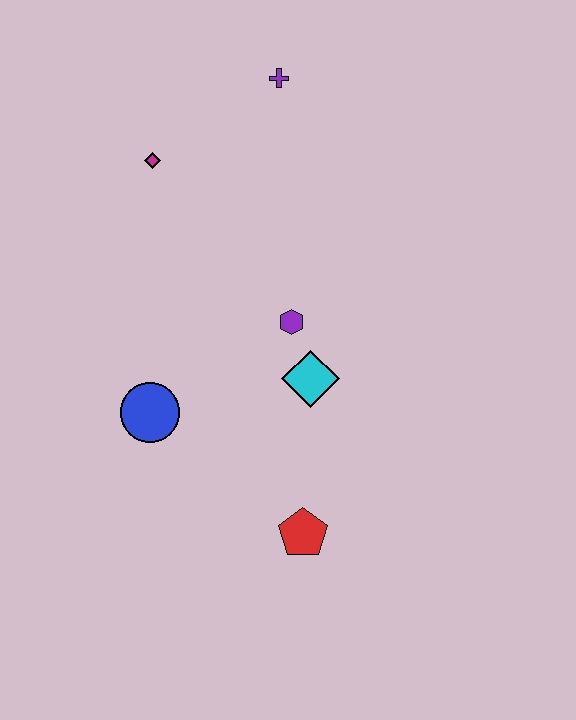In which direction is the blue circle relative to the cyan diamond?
The blue circle is to the left of the cyan diamond.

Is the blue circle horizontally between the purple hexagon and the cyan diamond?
No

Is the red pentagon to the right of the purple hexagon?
Yes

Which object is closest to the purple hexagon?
The cyan diamond is closest to the purple hexagon.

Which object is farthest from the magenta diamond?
The red pentagon is farthest from the magenta diamond.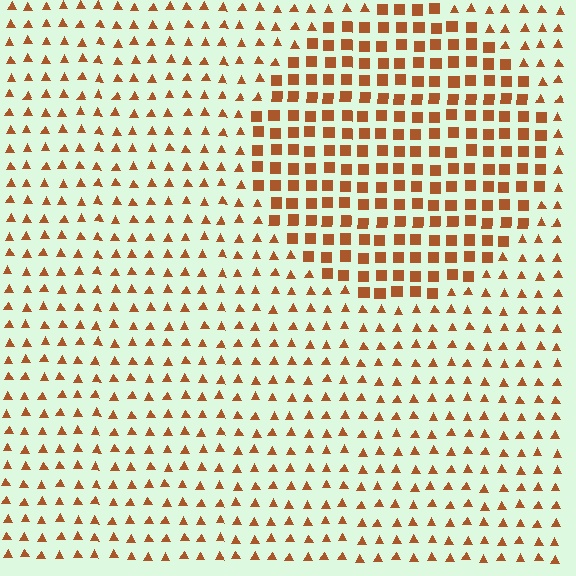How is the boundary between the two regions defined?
The boundary is defined by a change in element shape: squares inside vs. triangles outside. All elements share the same color and spacing.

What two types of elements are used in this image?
The image uses squares inside the circle region and triangles outside it.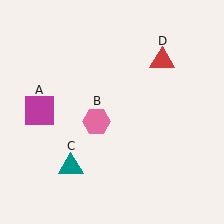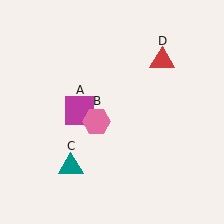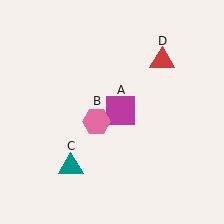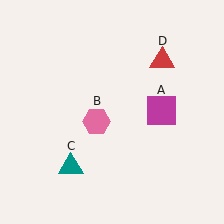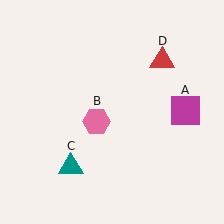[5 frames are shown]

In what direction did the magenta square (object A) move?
The magenta square (object A) moved right.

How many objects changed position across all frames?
1 object changed position: magenta square (object A).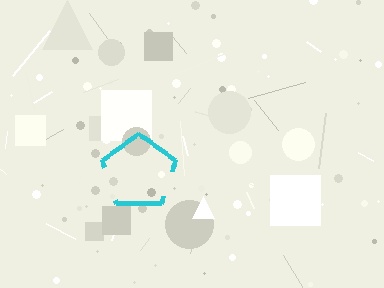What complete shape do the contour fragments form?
The contour fragments form a pentagon.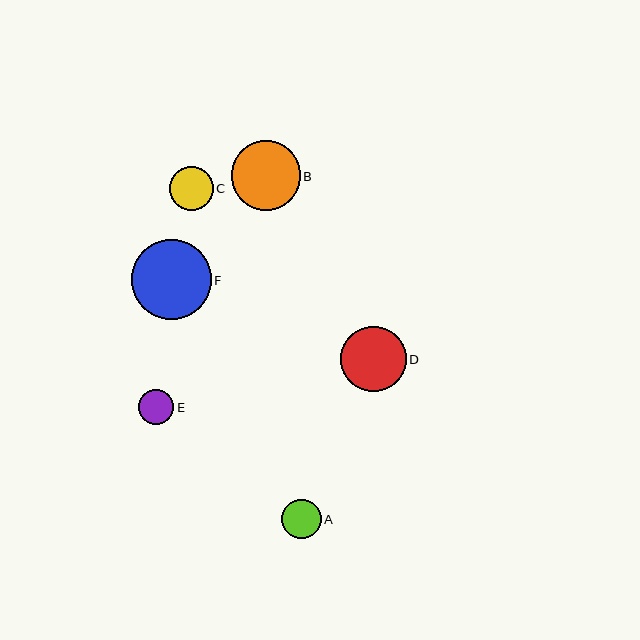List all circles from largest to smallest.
From largest to smallest: F, B, D, C, A, E.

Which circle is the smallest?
Circle E is the smallest with a size of approximately 35 pixels.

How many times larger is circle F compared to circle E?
Circle F is approximately 2.3 times the size of circle E.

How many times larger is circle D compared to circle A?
Circle D is approximately 1.7 times the size of circle A.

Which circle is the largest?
Circle F is the largest with a size of approximately 79 pixels.